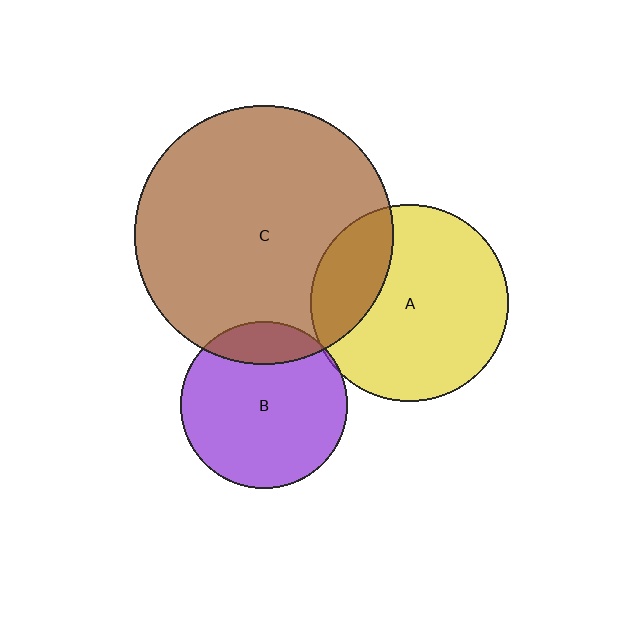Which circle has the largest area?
Circle C (brown).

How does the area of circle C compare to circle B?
Approximately 2.4 times.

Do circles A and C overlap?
Yes.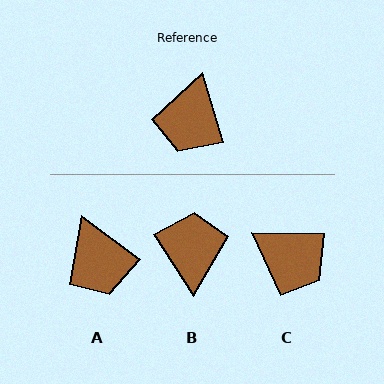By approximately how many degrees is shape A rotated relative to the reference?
Approximately 37 degrees counter-clockwise.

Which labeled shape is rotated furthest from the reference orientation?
B, about 163 degrees away.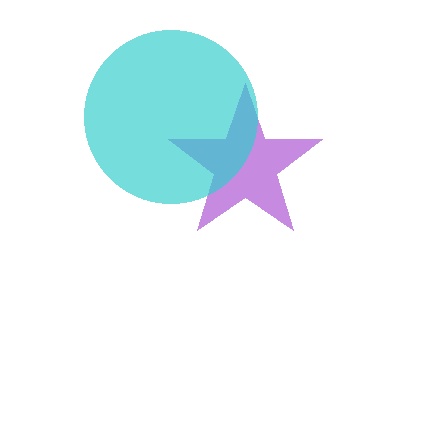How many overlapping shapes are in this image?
There are 2 overlapping shapes in the image.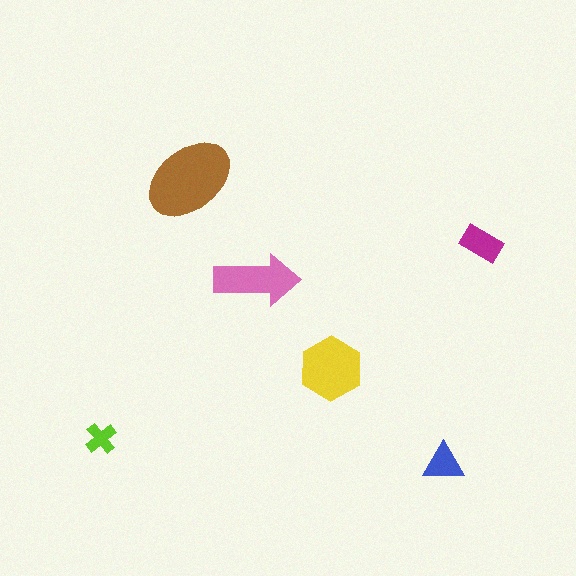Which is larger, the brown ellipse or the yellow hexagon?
The brown ellipse.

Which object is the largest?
The brown ellipse.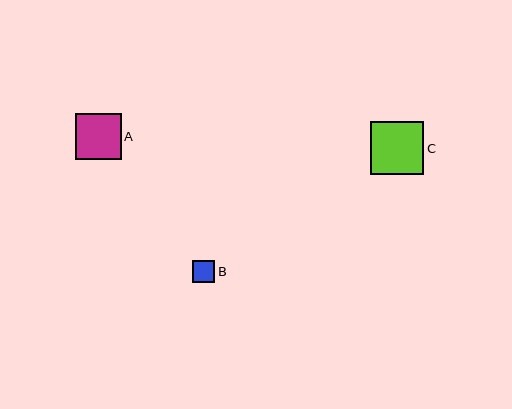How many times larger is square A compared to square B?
Square A is approximately 2.1 times the size of square B.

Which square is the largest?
Square C is the largest with a size of approximately 53 pixels.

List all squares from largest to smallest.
From largest to smallest: C, A, B.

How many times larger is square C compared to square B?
Square C is approximately 2.4 times the size of square B.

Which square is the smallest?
Square B is the smallest with a size of approximately 22 pixels.